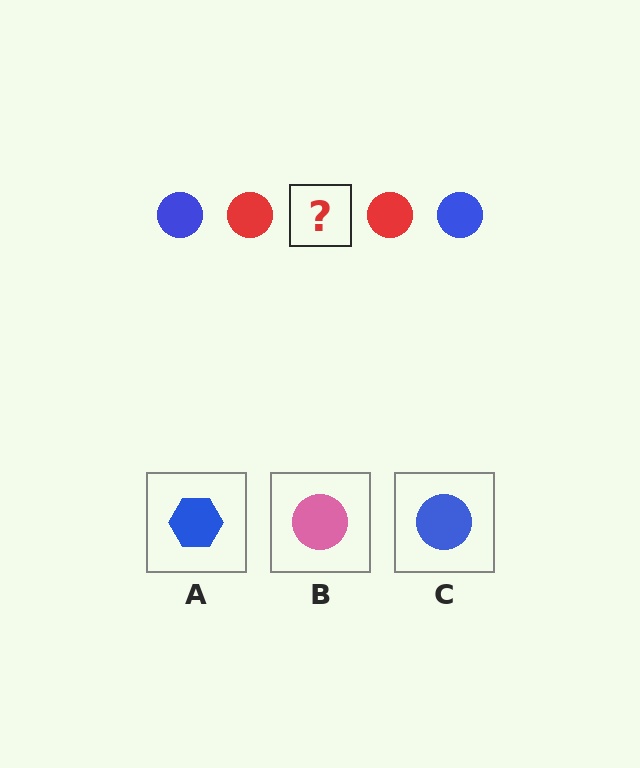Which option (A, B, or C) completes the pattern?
C.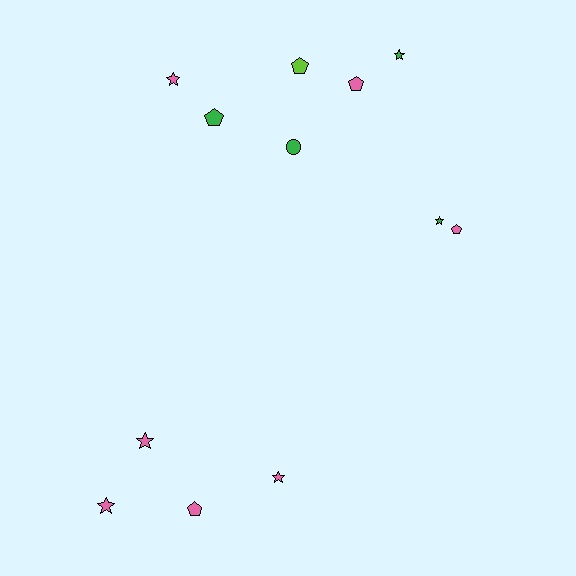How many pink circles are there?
There are no pink circles.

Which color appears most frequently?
Pink, with 7 objects.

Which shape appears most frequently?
Star, with 6 objects.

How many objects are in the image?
There are 12 objects.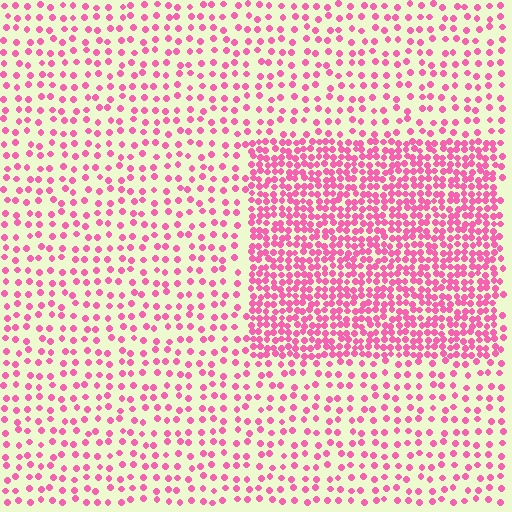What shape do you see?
I see a rectangle.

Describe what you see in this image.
The image contains small pink elements arranged at two different densities. A rectangle-shaped region is visible where the elements are more densely packed than the surrounding area.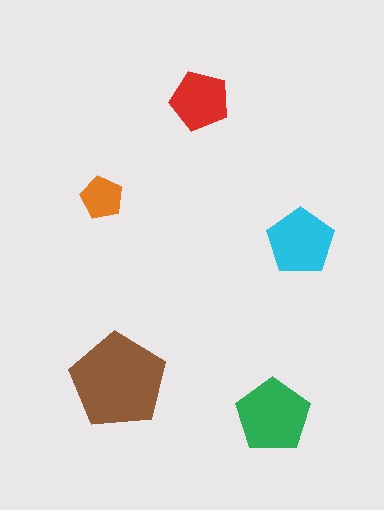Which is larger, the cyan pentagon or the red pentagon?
The cyan one.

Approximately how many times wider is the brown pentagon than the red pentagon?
About 1.5 times wider.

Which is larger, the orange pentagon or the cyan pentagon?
The cyan one.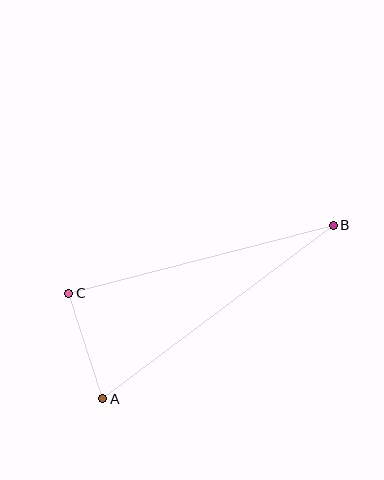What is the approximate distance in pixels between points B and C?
The distance between B and C is approximately 273 pixels.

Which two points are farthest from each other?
Points A and B are farthest from each other.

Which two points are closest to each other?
Points A and C are closest to each other.